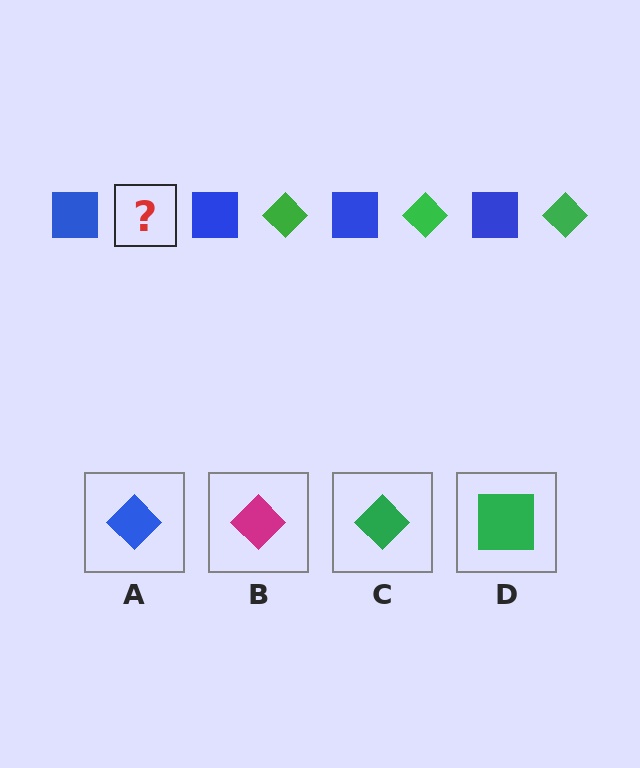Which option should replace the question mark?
Option C.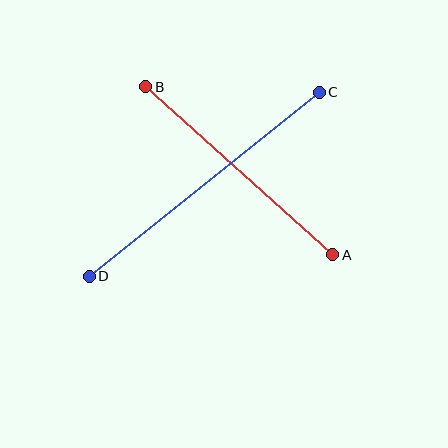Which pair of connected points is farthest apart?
Points C and D are farthest apart.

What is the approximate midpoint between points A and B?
The midpoint is at approximately (239, 171) pixels.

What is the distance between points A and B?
The distance is approximately 251 pixels.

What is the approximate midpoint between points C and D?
The midpoint is at approximately (204, 184) pixels.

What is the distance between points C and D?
The distance is approximately 294 pixels.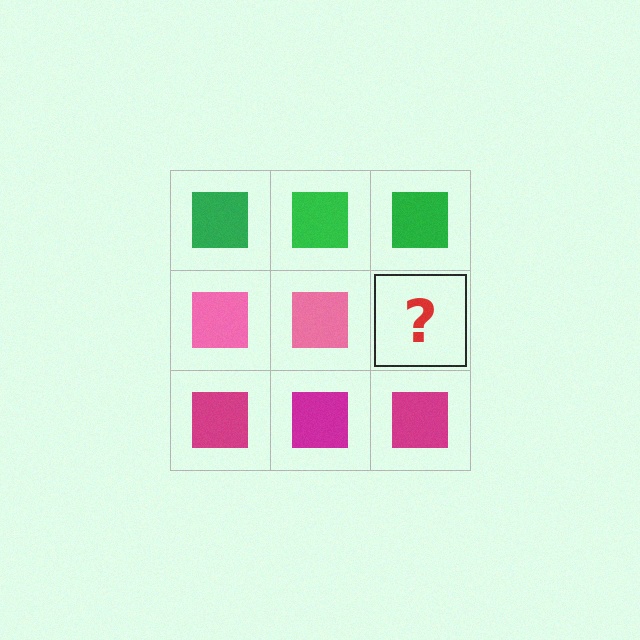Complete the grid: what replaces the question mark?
The question mark should be replaced with a pink square.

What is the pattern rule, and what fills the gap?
The rule is that each row has a consistent color. The gap should be filled with a pink square.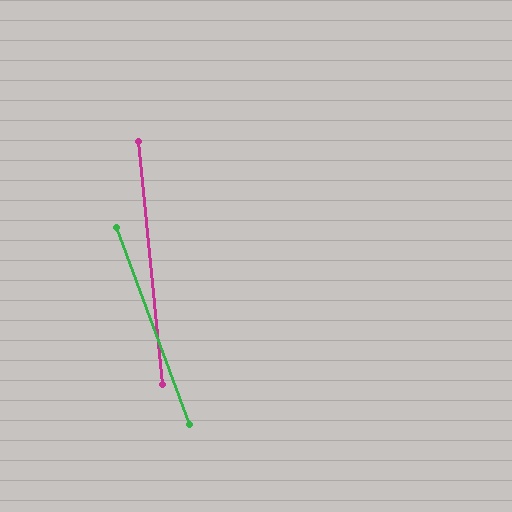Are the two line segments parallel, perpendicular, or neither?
Neither parallel nor perpendicular — they differ by about 15°.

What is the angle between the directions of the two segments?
Approximately 15 degrees.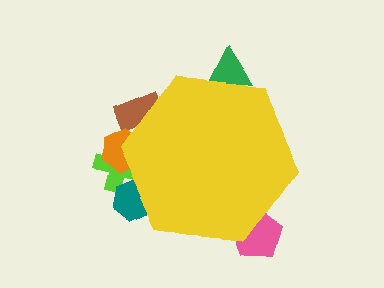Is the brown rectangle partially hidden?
Yes, the brown rectangle is partially hidden behind the yellow hexagon.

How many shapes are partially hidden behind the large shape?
6 shapes are partially hidden.